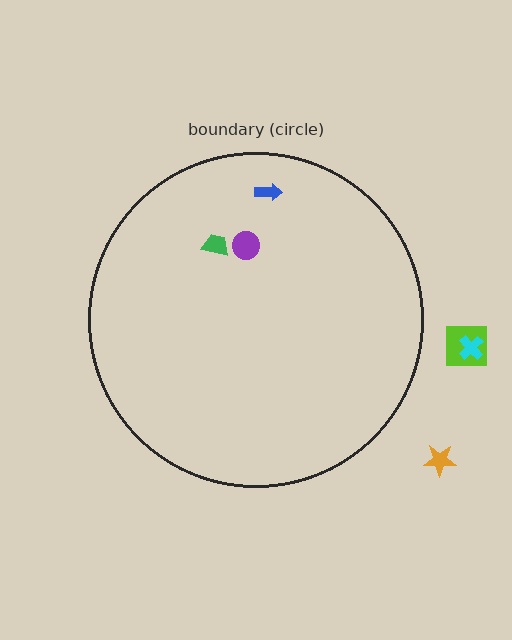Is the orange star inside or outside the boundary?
Outside.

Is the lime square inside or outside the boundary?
Outside.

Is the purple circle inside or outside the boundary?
Inside.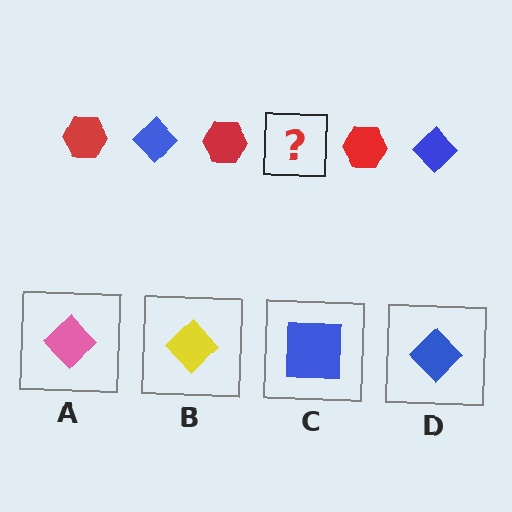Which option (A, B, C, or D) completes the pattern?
D.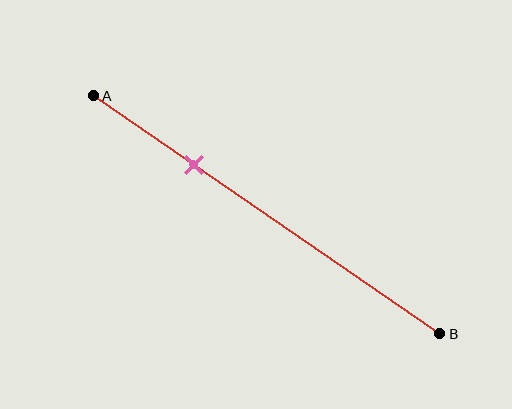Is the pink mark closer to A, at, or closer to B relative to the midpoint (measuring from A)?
The pink mark is closer to point A than the midpoint of segment AB.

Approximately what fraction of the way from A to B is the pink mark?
The pink mark is approximately 30% of the way from A to B.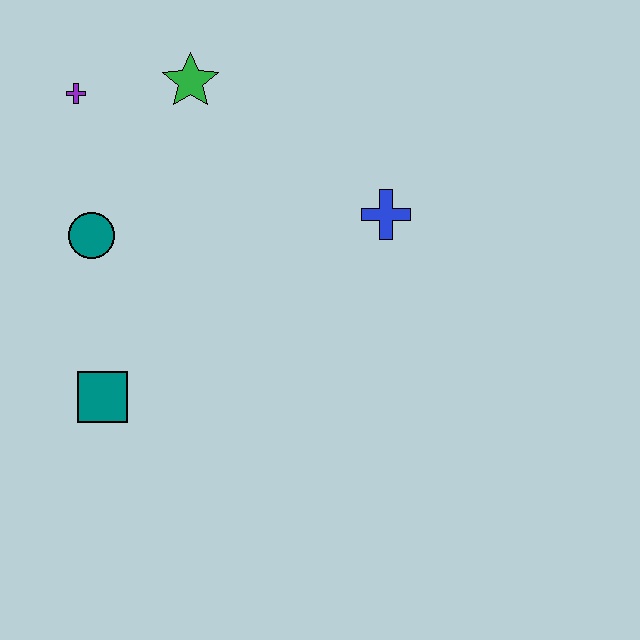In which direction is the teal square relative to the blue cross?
The teal square is to the left of the blue cross.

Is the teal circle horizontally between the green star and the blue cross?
No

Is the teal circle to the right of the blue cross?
No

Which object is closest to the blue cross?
The green star is closest to the blue cross.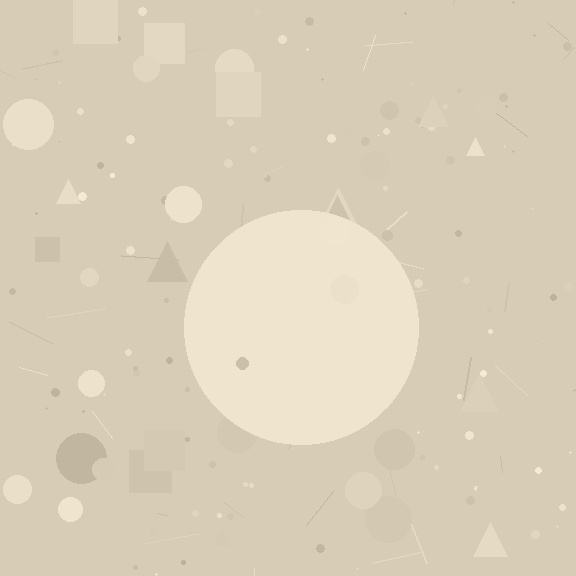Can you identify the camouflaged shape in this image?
The camouflaged shape is a circle.